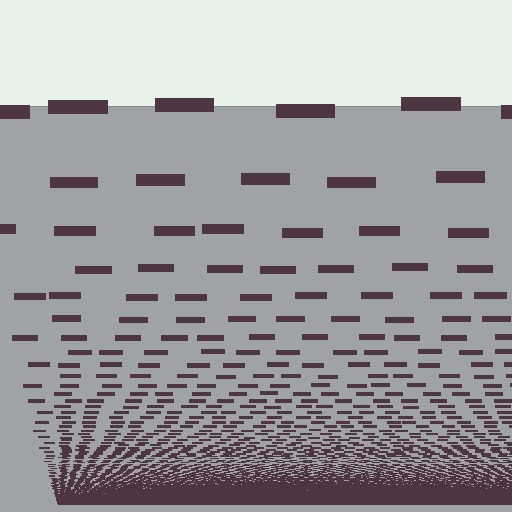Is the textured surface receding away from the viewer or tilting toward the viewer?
The surface appears to tilt toward the viewer. Texture elements get larger and sparser toward the top.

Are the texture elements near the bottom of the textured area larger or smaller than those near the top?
Smaller. The gradient is inverted — elements near the bottom are smaller and denser.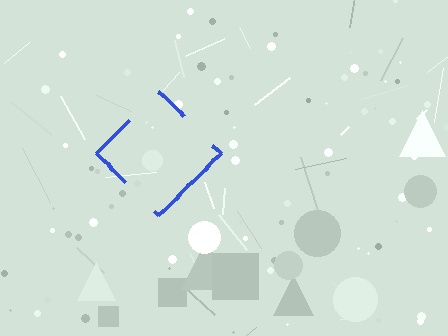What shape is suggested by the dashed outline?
The dashed outline suggests a diamond.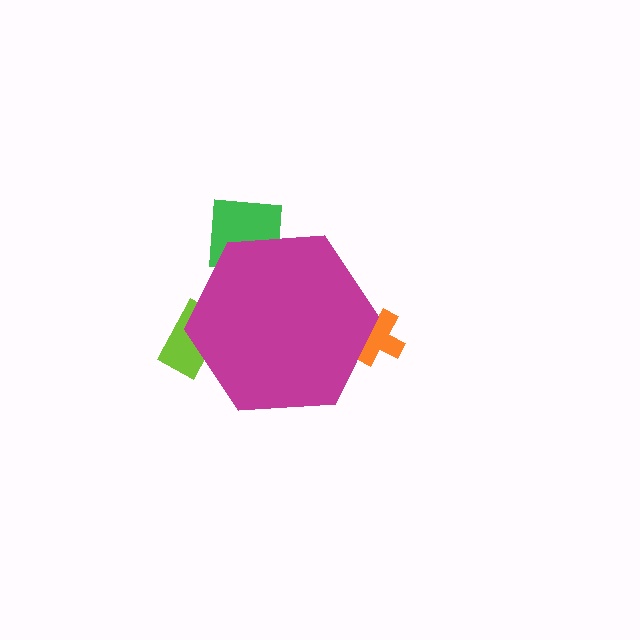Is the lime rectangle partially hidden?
Yes, the lime rectangle is partially hidden behind the magenta hexagon.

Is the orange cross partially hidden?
Yes, the orange cross is partially hidden behind the magenta hexagon.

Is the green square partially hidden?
Yes, the green square is partially hidden behind the magenta hexagon.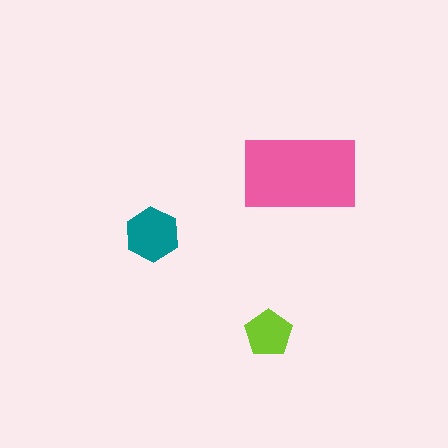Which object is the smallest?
The lime pentagon.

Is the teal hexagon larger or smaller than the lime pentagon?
Larger.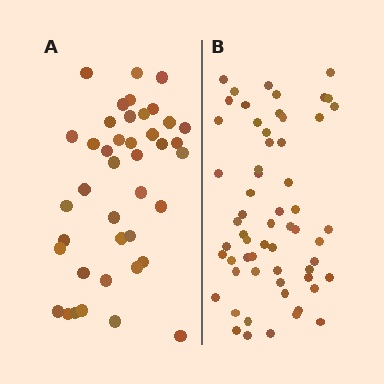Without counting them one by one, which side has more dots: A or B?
Region B (the right region) has more dots.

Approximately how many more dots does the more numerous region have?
Region B has approximately 20 more dots than region A.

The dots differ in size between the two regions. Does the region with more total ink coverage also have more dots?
No. Region A has more total ink coverage because its dots are larger, but region B actually contains more individual dots. Total area can be misleading — the number of items is what matters here.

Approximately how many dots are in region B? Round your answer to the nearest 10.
About 60 dots.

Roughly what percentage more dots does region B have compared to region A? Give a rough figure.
About 45% more.